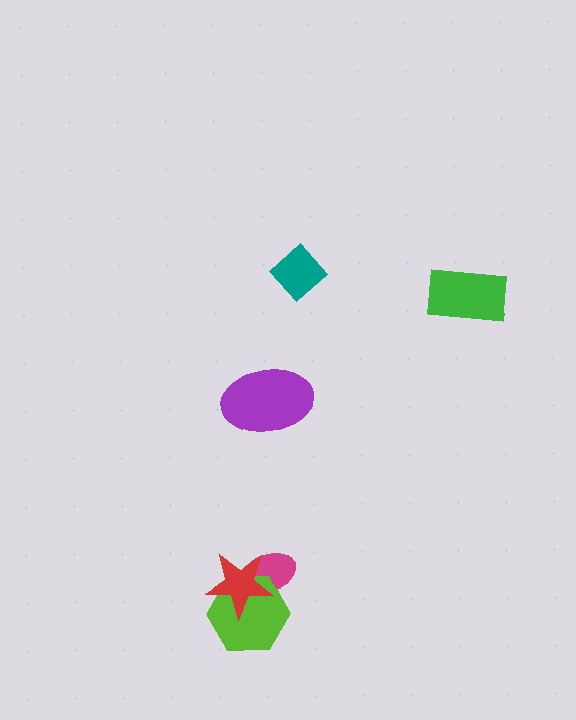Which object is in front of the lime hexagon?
The red star is in front of the lime hexagon.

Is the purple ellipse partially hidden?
No, no other shape covers it.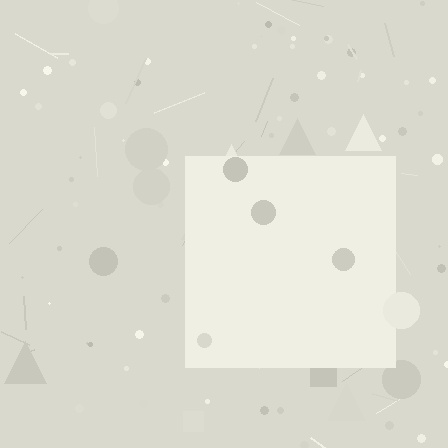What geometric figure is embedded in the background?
A square is embedded in the background.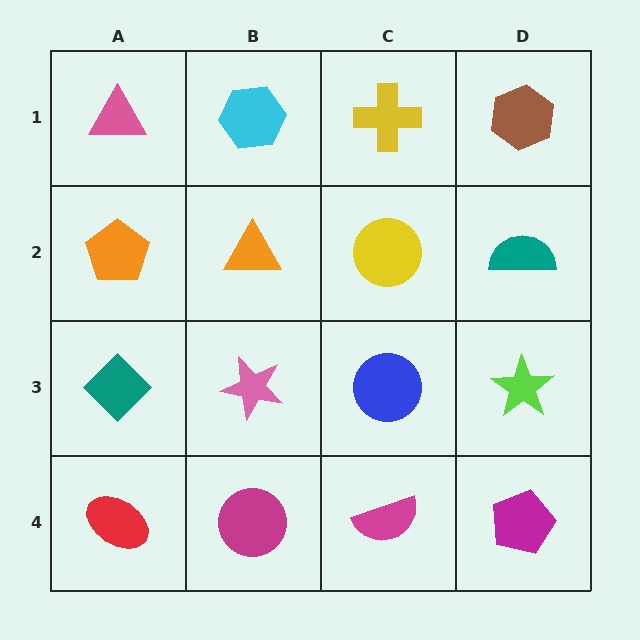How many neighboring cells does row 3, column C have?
4.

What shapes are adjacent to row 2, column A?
A pink triangle (row 1, column A), a teal diamond (row 3, column A), an orange triangle (row 2, column B).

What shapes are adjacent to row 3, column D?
A teal semicircle (row 2, column D), a magenta pentagon (row 4, column D), a blue circle (row 3, column C).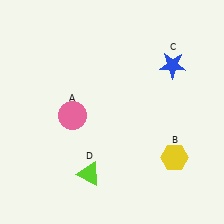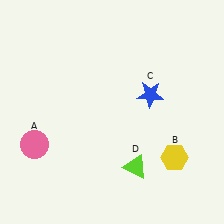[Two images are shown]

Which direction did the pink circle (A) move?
The pink circle (A) moved left.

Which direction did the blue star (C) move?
The blue star (C) moved down.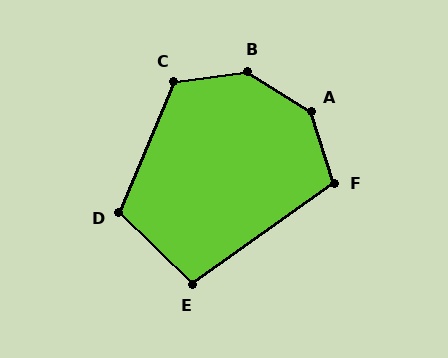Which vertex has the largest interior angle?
B, at approximately 140 degrees.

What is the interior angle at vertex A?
Approximately 140 degrees (obtuse).